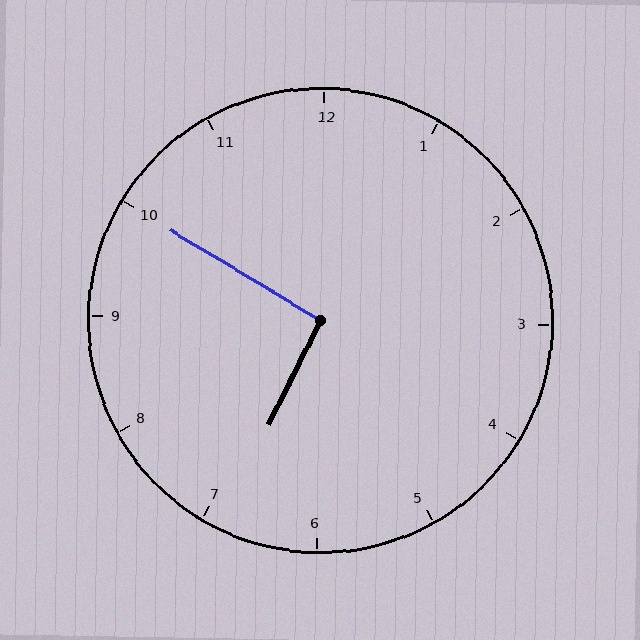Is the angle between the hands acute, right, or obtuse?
It is right.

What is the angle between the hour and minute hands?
Approximately 95 degrees.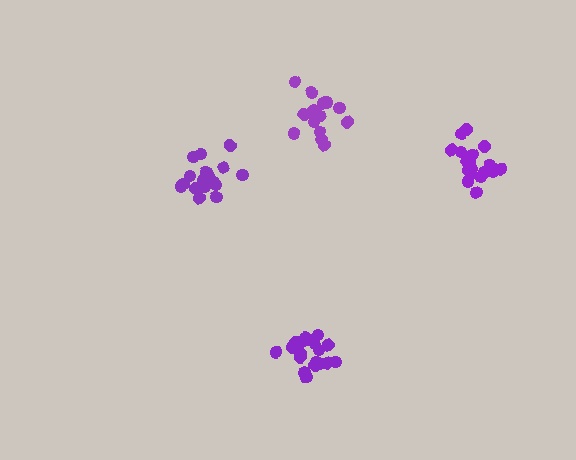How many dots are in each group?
Group 1: 19 dots, Group 2: 18 dots, Group 3: 17 dots, Group 4: 21 dots (75 total).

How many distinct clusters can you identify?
There are 4 distinct clusters.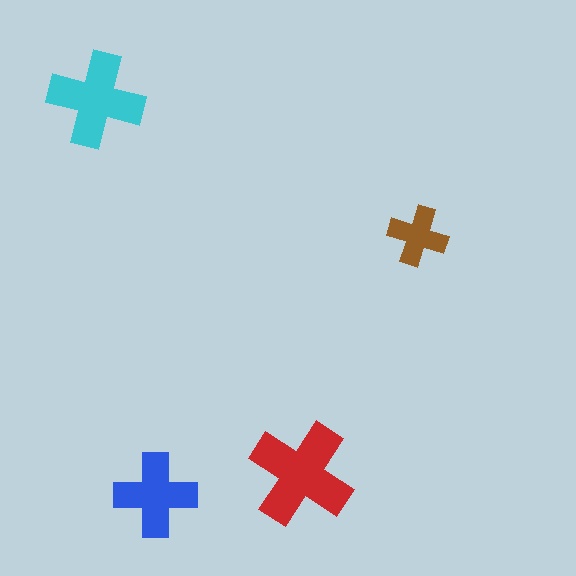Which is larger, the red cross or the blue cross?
The red one.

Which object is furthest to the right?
The brown cross is rightmost.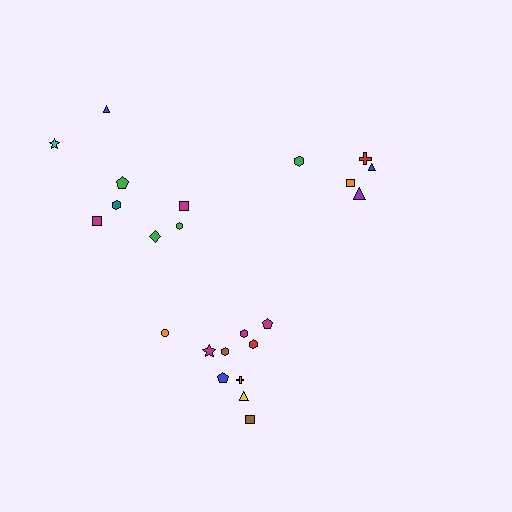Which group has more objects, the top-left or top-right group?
The top-left group.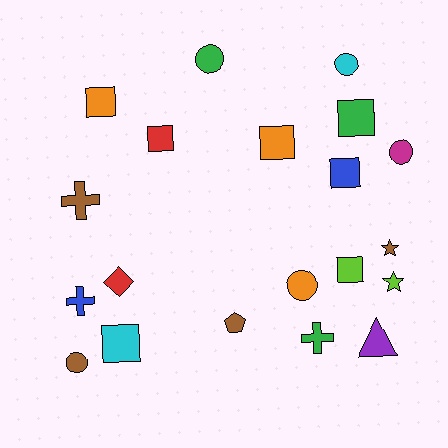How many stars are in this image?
There are 2 stars.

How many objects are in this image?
There are 20 objects.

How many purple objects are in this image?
There is 1 purple object.